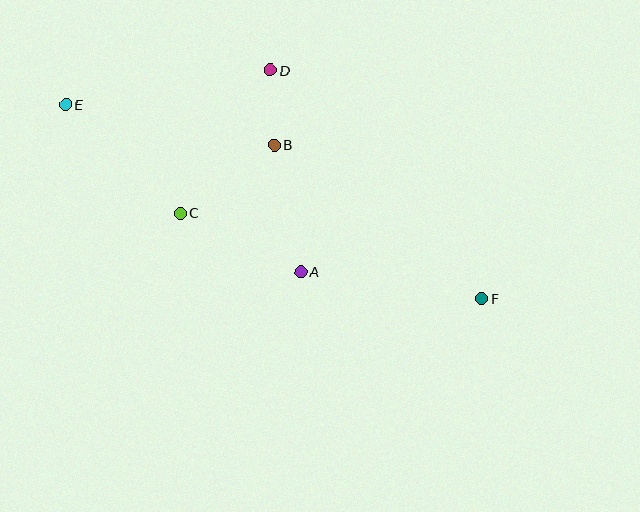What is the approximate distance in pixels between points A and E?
The distance between A and E is approximately 289 pixels.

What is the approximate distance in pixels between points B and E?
The distance between B and E is approximately 213 pixels.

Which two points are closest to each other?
Points B and D are closest to each other.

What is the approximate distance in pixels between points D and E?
The distance between D and E is approximately 207 pixels.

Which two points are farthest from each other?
Points E and F are farthest from each other.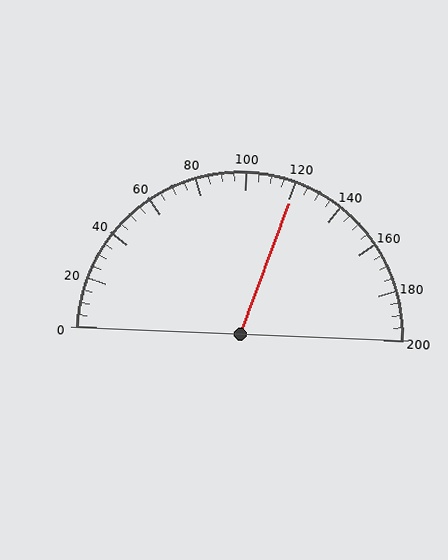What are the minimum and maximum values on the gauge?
The gauge ranges from 0 to 200.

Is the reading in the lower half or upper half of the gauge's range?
The reading is in the upper half of the range (0 to 200).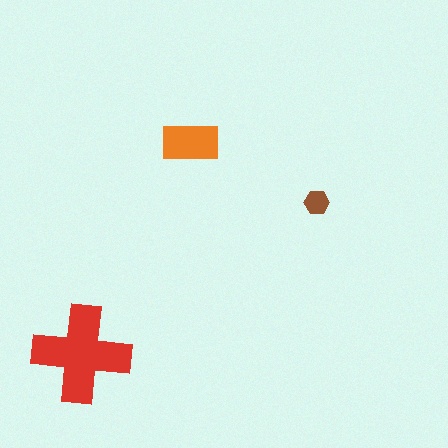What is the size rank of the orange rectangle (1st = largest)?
2nd.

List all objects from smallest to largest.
The brown hexagon, the orange rectangle, the red cross.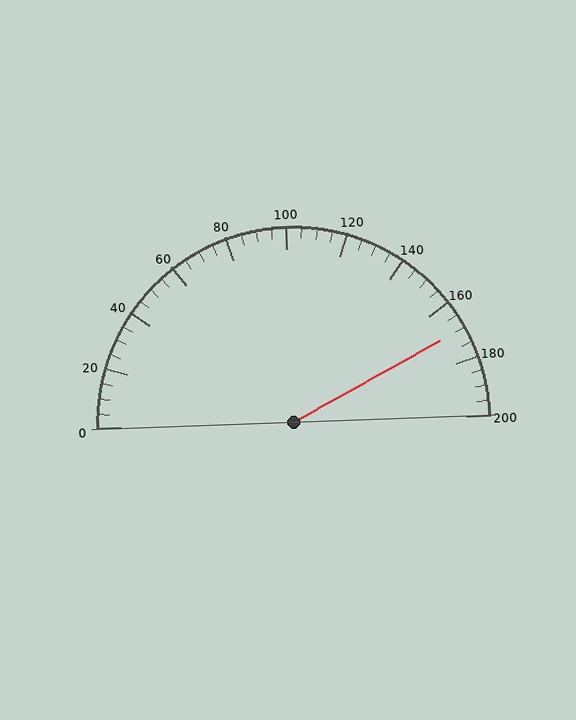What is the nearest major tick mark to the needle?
The nearest major tick mark is 160.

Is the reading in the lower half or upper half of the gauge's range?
The reading is in the upper half of the range (0 to 200).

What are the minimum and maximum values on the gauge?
The gauge ranges from 0 to 200.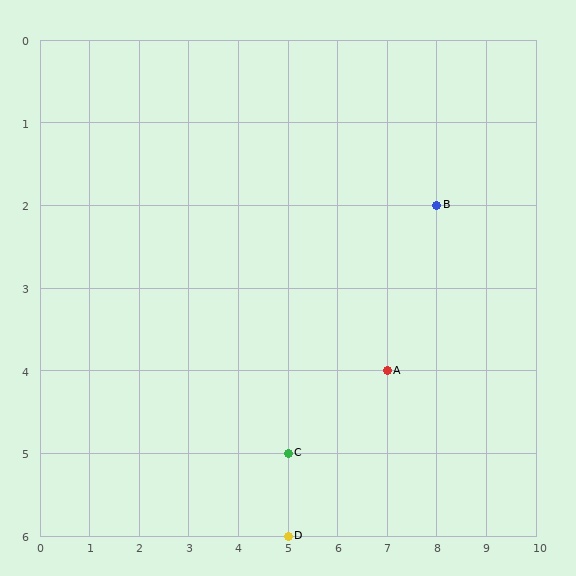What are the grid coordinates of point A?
Point A is at grid coordinates (7, 4).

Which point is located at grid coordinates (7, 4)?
Point A is at (7, 4).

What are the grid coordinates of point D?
Point D is at grid coordinates (5, 6).